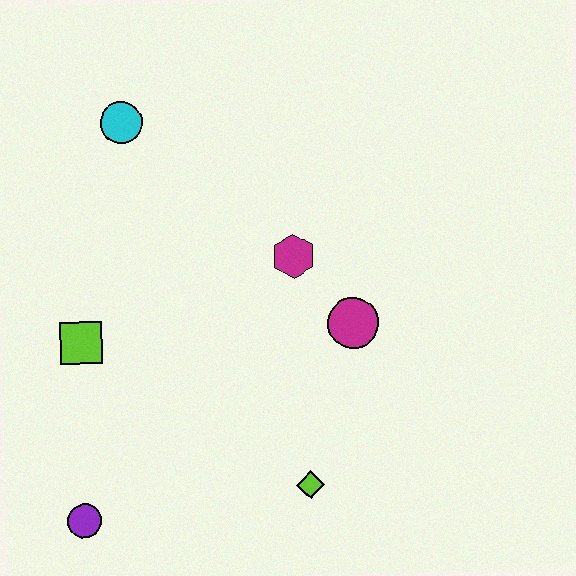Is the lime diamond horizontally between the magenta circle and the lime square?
Yes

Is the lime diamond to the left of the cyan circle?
No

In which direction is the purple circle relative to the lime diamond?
The purple circle is to the left of the lime diamond.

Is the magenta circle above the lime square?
Yes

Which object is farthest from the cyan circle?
The lime diamond is farthest from the cyan circle.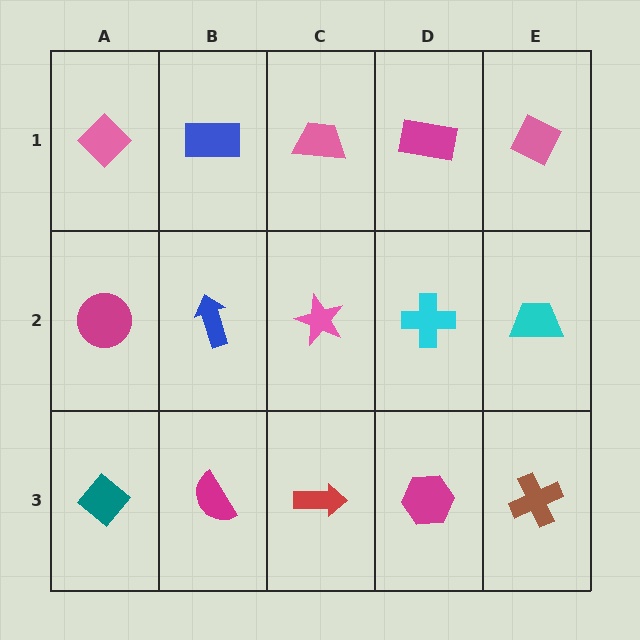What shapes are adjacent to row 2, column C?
A pink trapezoid (row 1, column C), a red arrow (row 3, column C), a blue arrow (row 2, column B), a cyan cross (row 2, column D).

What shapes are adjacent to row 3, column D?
A cyan cross (row 2, column D), a red arrow (row 3, column C), a brown cross (row 3, column E).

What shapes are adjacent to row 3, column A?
A magenta circle (row 2, column A), a magenta semicircle (row 3, column B).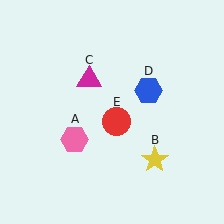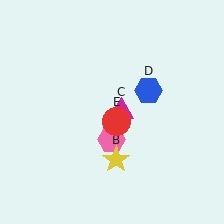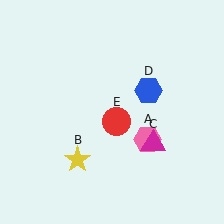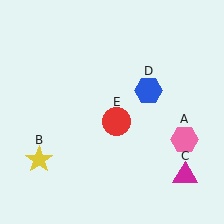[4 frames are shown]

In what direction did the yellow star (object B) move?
The yellow star (object B) moved left.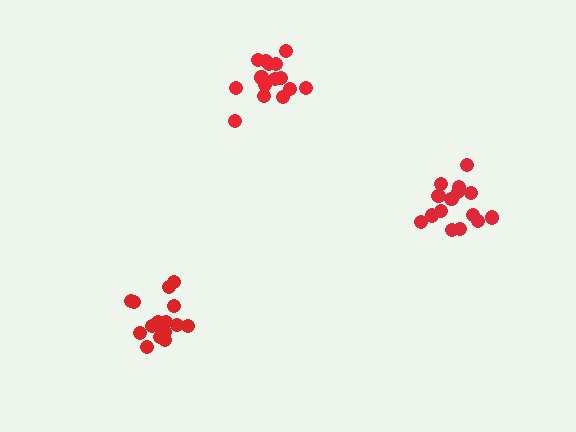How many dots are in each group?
Group 1: 15 dots, Group 2: 16 dots, Group 3: 16 dots (47 total).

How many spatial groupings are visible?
There are 3 spatial groupings.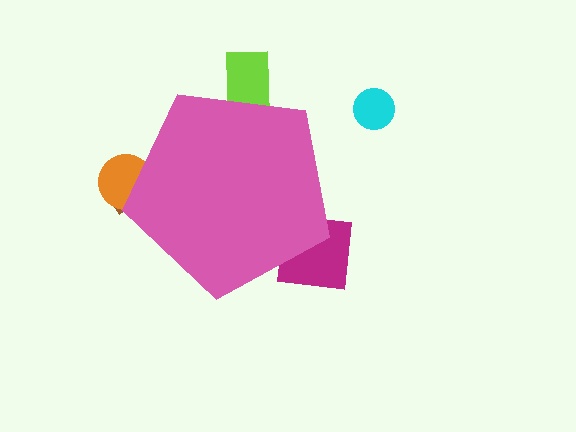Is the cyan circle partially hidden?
No, the cyan circle is fully visible.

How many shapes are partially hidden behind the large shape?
4 shapes are partially hidden.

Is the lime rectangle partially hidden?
Yes, the lime rectangle is partially hidden behind the pink pentagon.